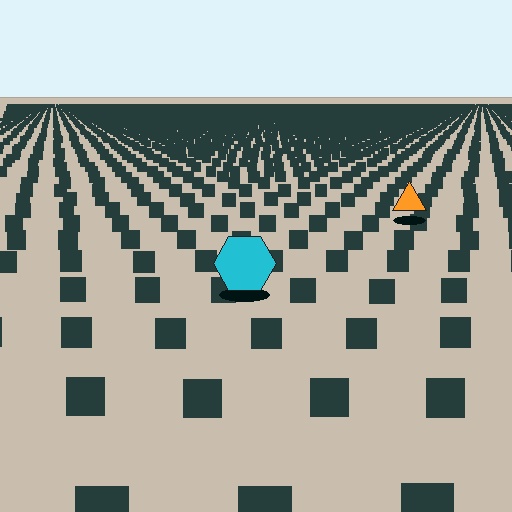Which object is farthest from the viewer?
The orange triangle is farthest from the viewer. It appears smaller and the ground texture around it is denser.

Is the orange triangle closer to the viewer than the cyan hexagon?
No. The cyan hexagon is closer — you can tell from the texture gradient: the ground texture is coarser near it.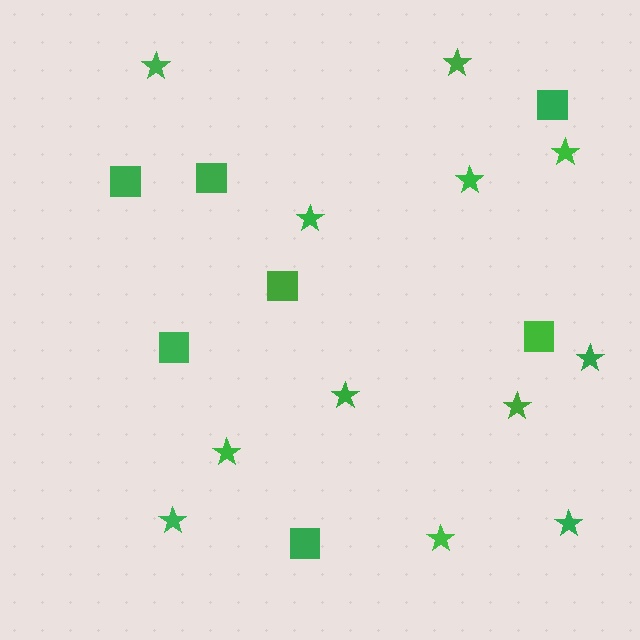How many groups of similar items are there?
There are 2 groups: one group of stars (12) and one group of squares (7).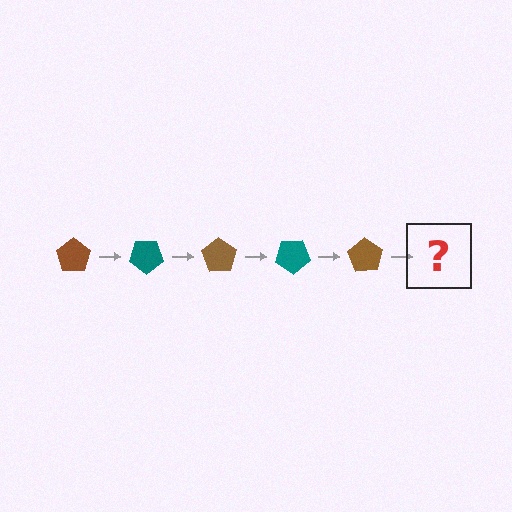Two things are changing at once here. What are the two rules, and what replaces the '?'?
The two rules are that it rotates 35 degrees each step and the color cycles through brown and teal. The '?' should be a teal pentagon, rotated 175 degrees from the start.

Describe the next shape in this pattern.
It should be a teal pentagon, rotated 175 degrees from the start.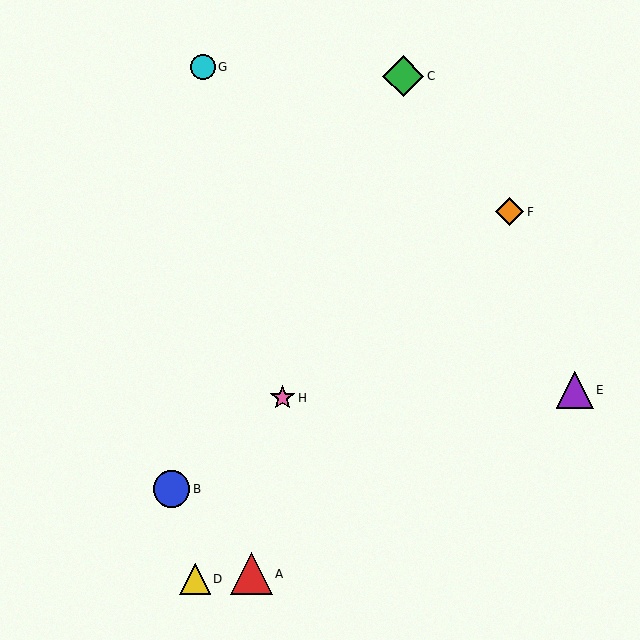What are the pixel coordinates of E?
Object E is at (575, 390).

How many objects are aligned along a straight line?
3 objects (B, F, H) are aligned along a straight line.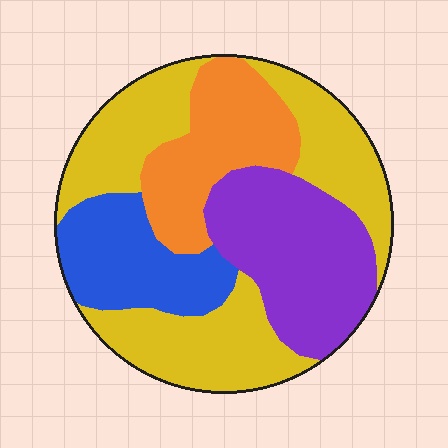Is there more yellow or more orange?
Yellow.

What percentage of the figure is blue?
Blue covers around 15% of the figure.